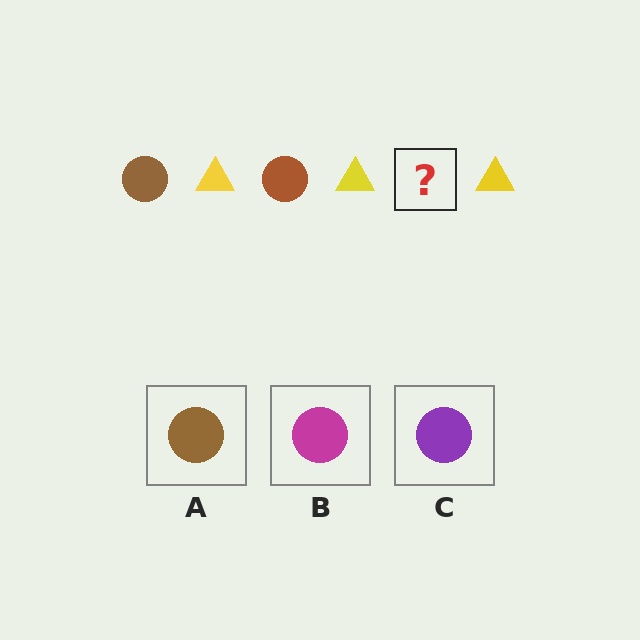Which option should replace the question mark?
Option A.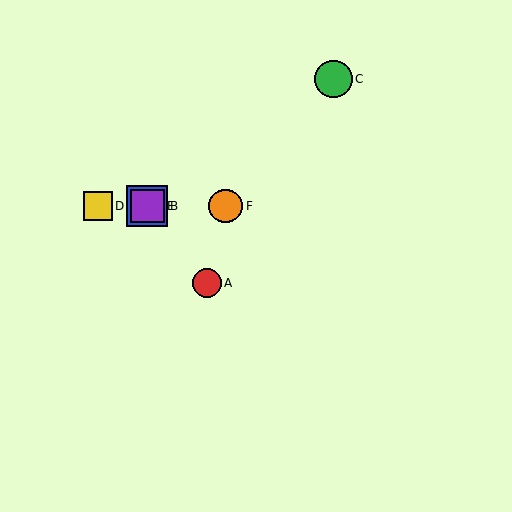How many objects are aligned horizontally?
4 objects (B, D, E, F) are aligned horizontally.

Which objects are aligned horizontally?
Objects B, D, E, F are aligned horizontally.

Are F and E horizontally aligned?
Yes, both are at y≈206.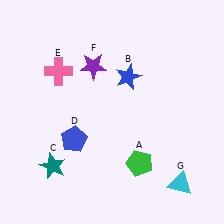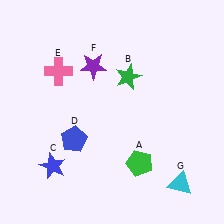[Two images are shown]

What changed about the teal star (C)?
In Image 1, C is teal. In Image 2, it changed to blue.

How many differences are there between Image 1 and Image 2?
There are 2 differences between the two images.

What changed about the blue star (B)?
In Image 1, B is blue. In Image 2, it changed to green.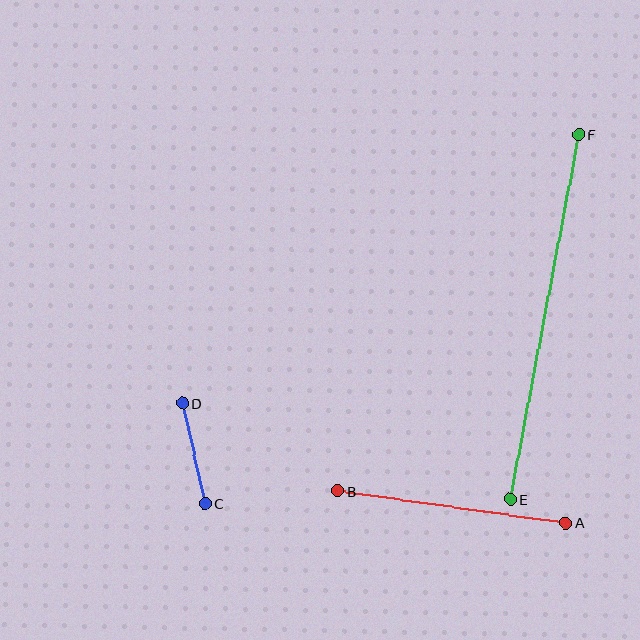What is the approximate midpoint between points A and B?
The midpoint is at approximately (452, 507) pixels.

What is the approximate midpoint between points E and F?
The midpoint is at approximately (544, 317) pixels.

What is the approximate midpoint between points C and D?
The midpoint is at approximately (194, 453) pixels.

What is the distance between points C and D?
The distance is approximately 103 pixels.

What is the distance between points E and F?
The distance is approximately 371 pixels.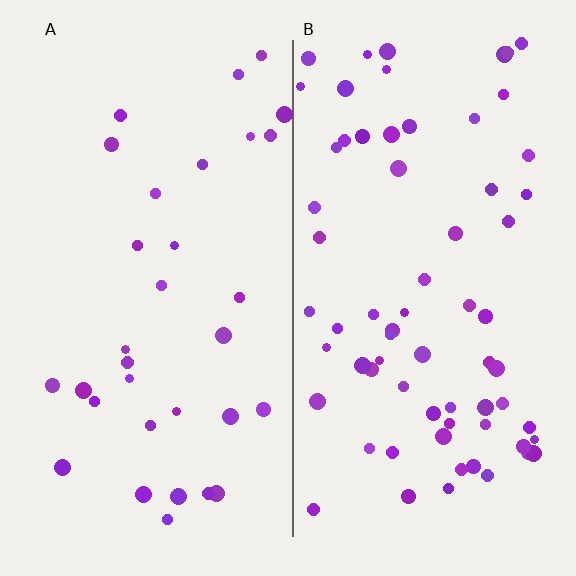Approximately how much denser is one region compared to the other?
Approximately 2.2× — region B over region A.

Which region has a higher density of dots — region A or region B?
B (the right).